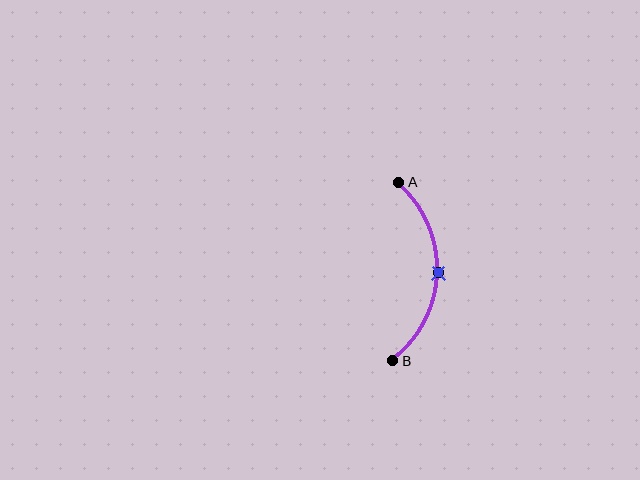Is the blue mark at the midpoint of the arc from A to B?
Yes. The blue mark lies on the arc at equal arc-length from both A and B — it is the arc midpoint.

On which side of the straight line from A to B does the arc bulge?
The arc bulges to the right of the straight line connecting A and B.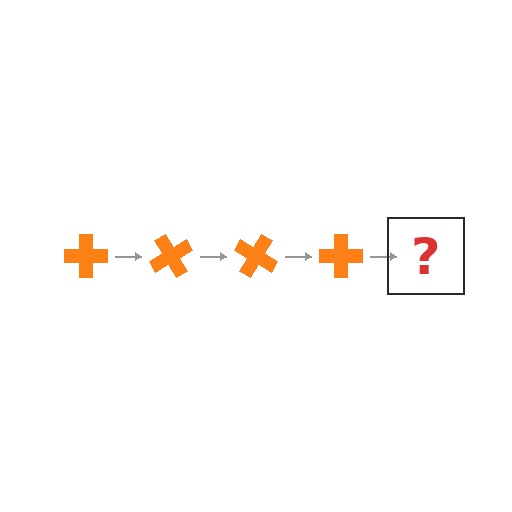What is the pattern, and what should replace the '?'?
The pattern is that the cross rotates 60 degrees each step. The '?' should be an orange cross rotated 240 degrees.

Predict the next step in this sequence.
The next step is an orange cross rotated 240 degrees.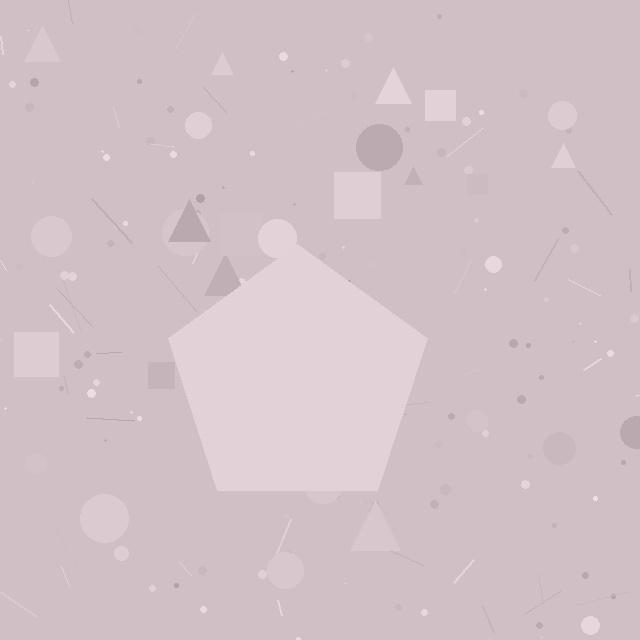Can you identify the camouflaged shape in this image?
The camouflaged shape is a pentagon.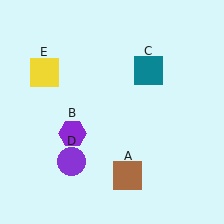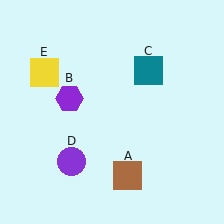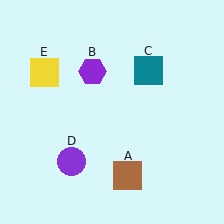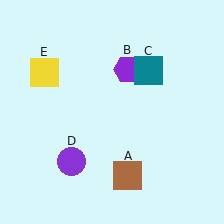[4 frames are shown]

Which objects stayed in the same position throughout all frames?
Brown square (object A) and teal square (object C) and purple circle (object D) and yellow square (object E) remained stationary.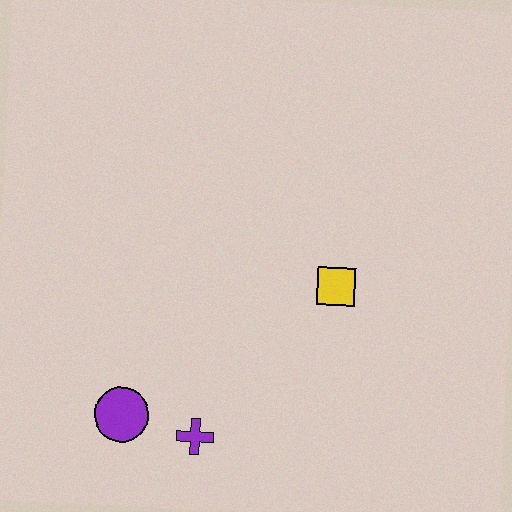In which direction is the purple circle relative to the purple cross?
The purple circle is to the left of the purple cross.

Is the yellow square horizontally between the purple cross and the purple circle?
No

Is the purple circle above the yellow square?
No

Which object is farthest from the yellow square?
The purple circle is farthest from the yellow square.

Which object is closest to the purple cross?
The purple circle is closest to the purple cross.